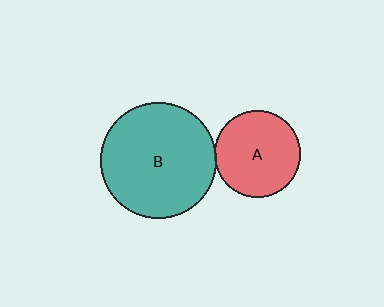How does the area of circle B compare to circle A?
Approximately 1.8 times.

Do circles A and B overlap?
Yes.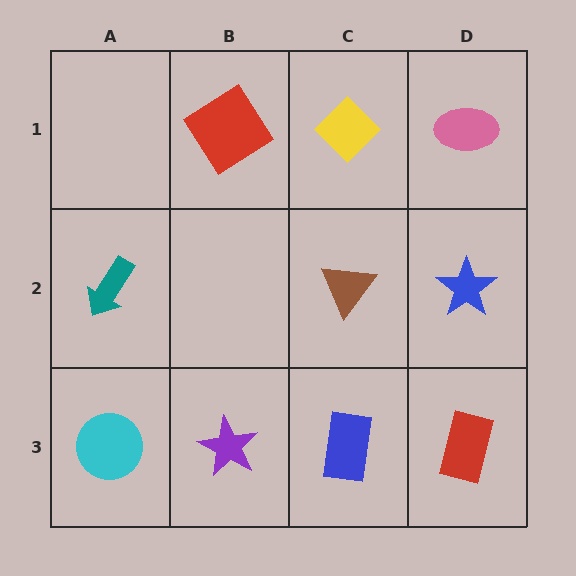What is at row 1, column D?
A pink ellipse.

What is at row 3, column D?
A red rectangle.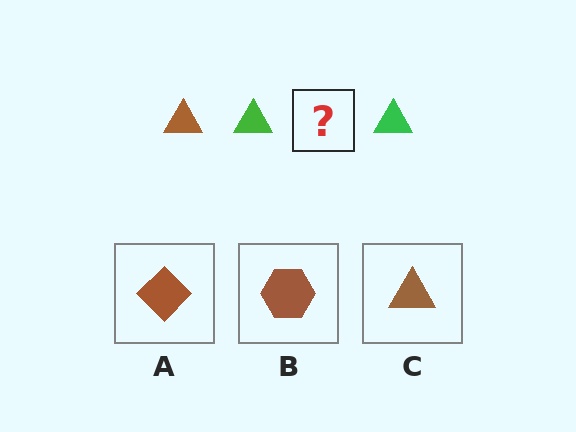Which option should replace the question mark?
Option C.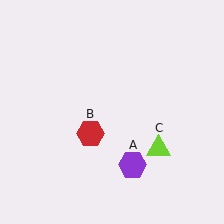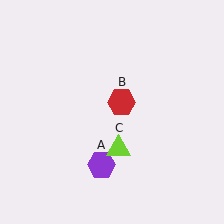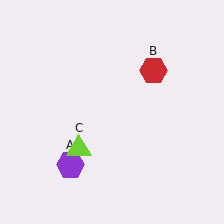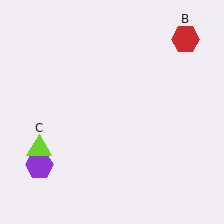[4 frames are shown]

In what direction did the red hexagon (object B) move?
The red hexagon (object B) moved up and to the right.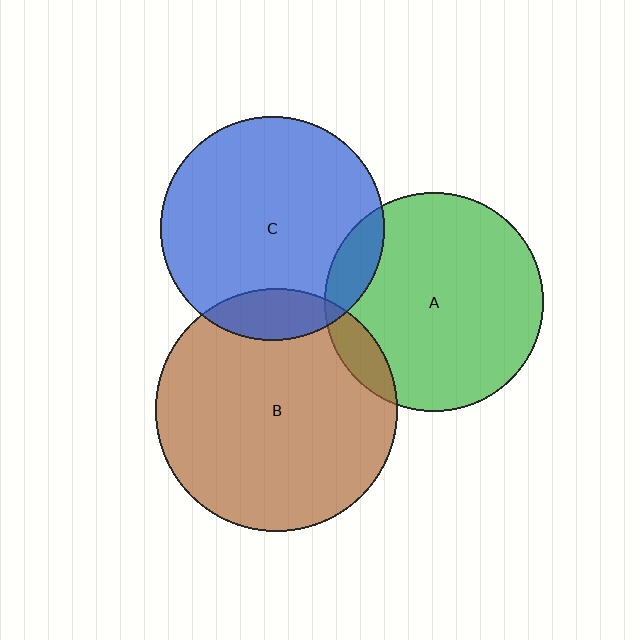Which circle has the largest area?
Circle B (brown).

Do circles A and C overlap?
Yes.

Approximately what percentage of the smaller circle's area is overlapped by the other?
Approximately 10%.